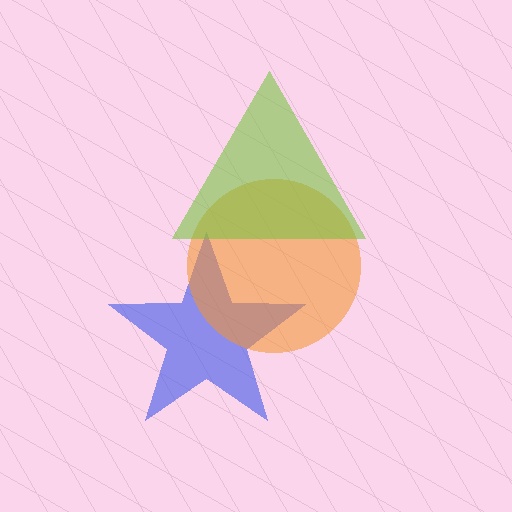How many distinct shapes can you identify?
There are 3 distinct shapes: a blue star, an orange circle, a lime triangle.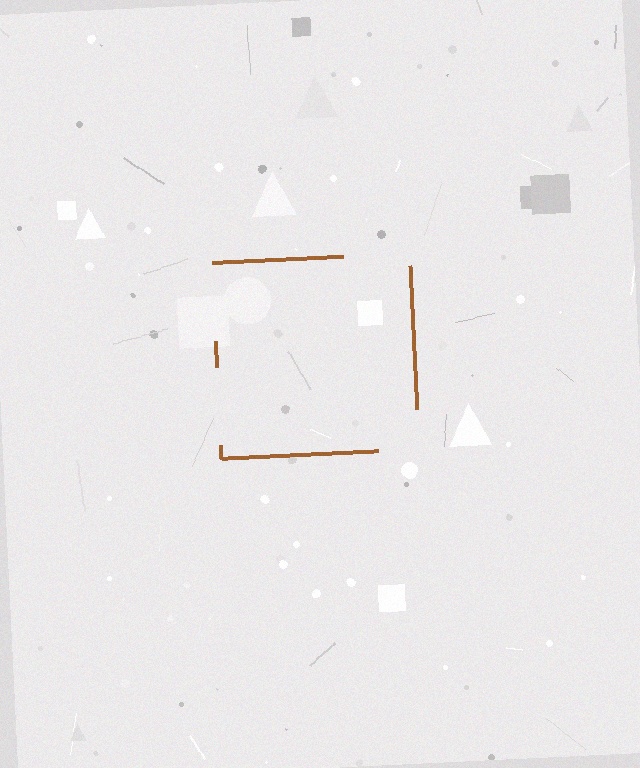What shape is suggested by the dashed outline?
The dashed outline suggests a square.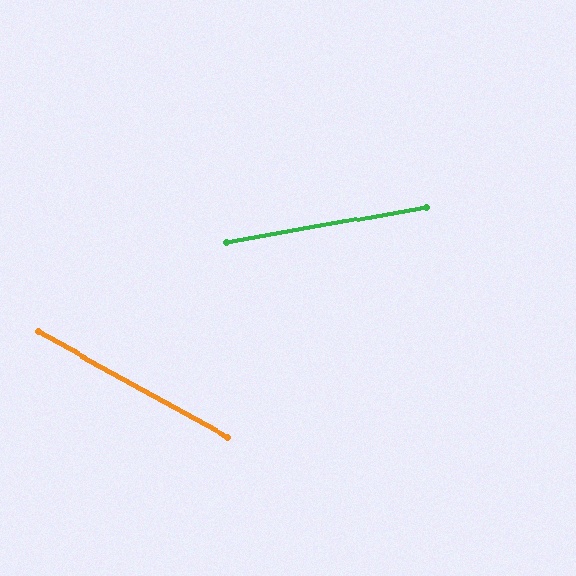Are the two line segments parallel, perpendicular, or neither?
Neither parallel nor perpendicular — they differ by about 39°.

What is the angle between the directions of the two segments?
Approximately 39 degrees.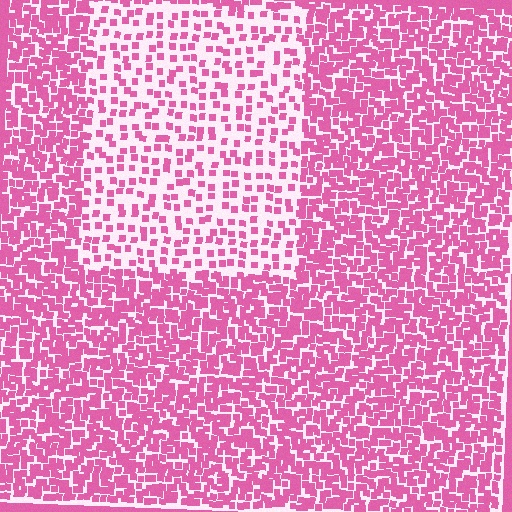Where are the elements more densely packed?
The elements are more densely packed outside the rectangle boundary.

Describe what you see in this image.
The image contains small pink elements arranged at two different densities. A rectangle-shaped region is visible where the elements are less densely packed than the surrounding area.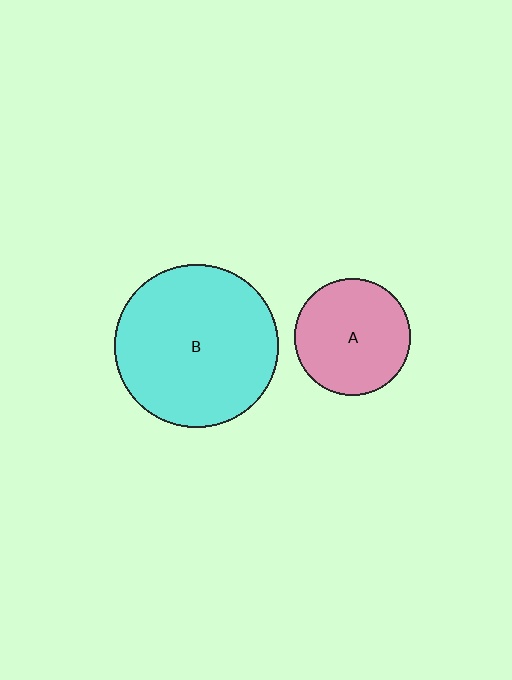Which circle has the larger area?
Circle B (cyan).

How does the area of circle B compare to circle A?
Approximately 2.0 times.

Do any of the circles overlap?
No, none of the circles overlap.